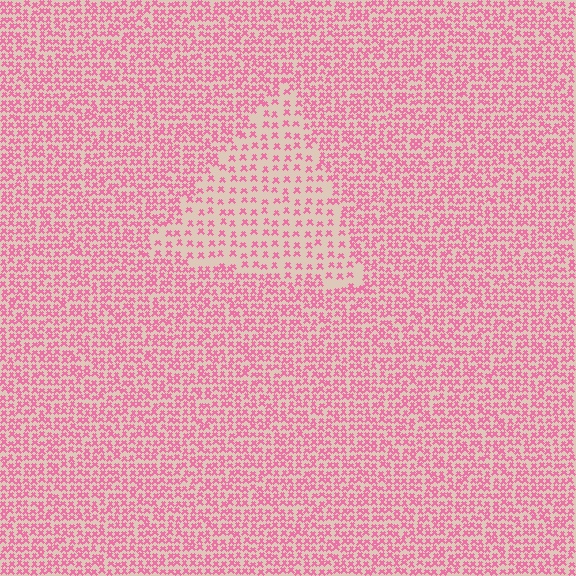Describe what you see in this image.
The image contains small pink elements arranged at two different densities. A triangle-shaped region is visible where the elements are less densely packed than the surrounding area.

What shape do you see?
I see a triangle.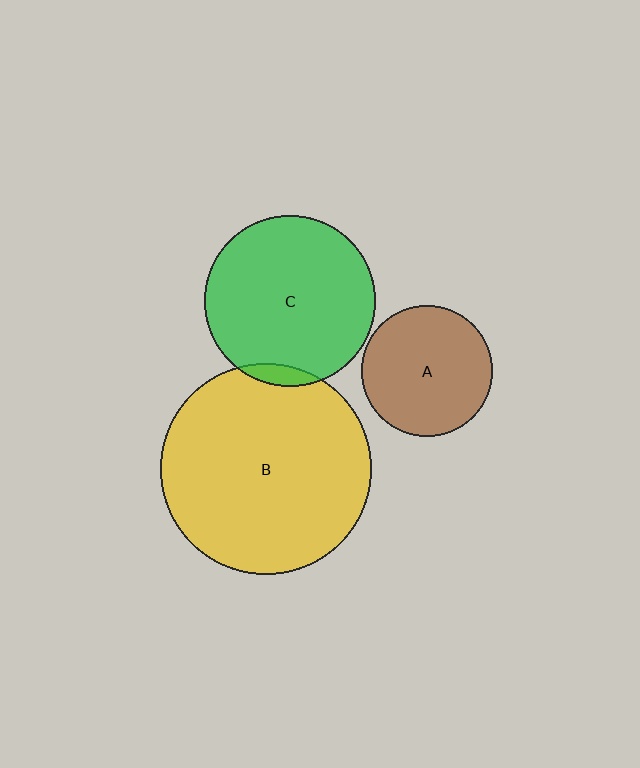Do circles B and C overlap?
Yes.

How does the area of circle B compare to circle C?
Approximately 1.5 times.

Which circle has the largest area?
Circle B (yellow).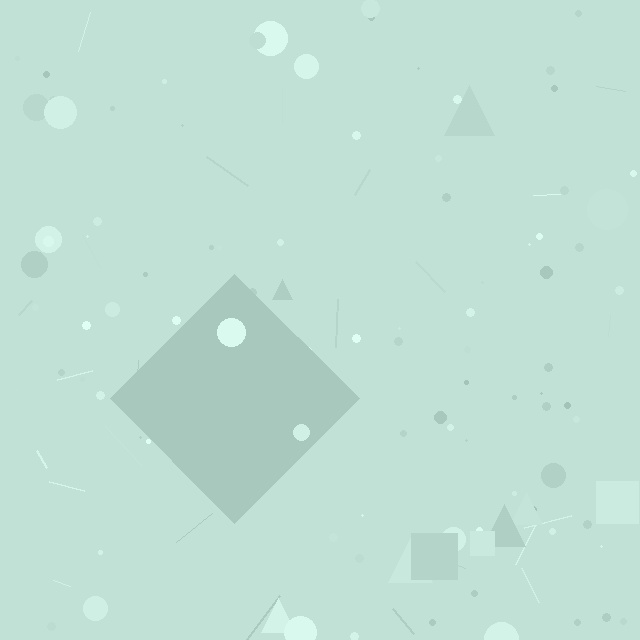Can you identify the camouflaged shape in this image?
The camouflaged shape is a diamond.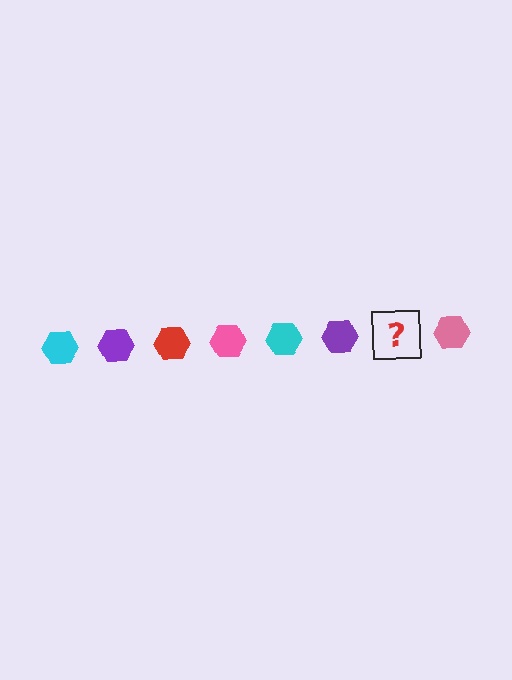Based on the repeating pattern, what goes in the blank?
The blank should be a red hexagon.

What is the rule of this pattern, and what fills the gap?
The rule is that the pattern cycles through cyan, purple, red, pink hexagons. The gap should be filled with a red hexagon.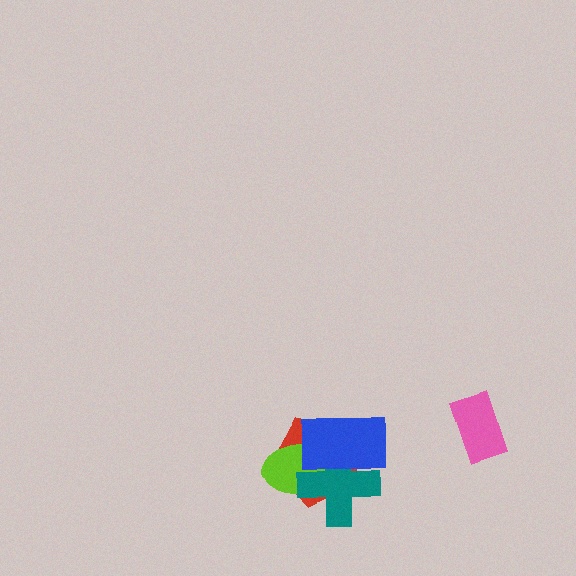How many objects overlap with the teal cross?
3 objects overlap with the teal cross.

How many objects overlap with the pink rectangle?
0 objects overlap with the pink rectangle.